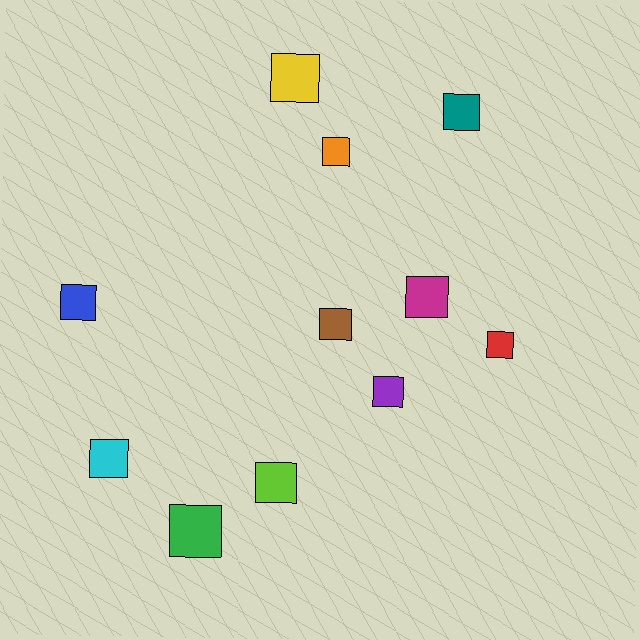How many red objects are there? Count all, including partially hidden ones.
There is 1 red object.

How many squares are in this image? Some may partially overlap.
There are 11 squares.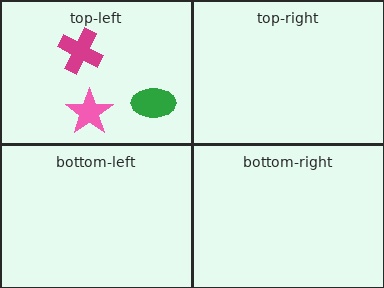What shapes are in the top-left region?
The green ellipse, the pink star, the magenta cross.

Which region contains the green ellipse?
The top-left region.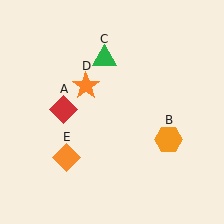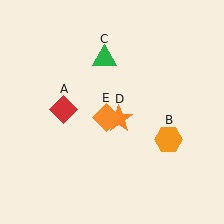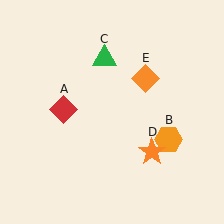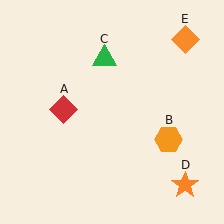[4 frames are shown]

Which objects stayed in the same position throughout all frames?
Red diamond (object A) and orange hexagon (object B) and green triangle (object C) remained stationary.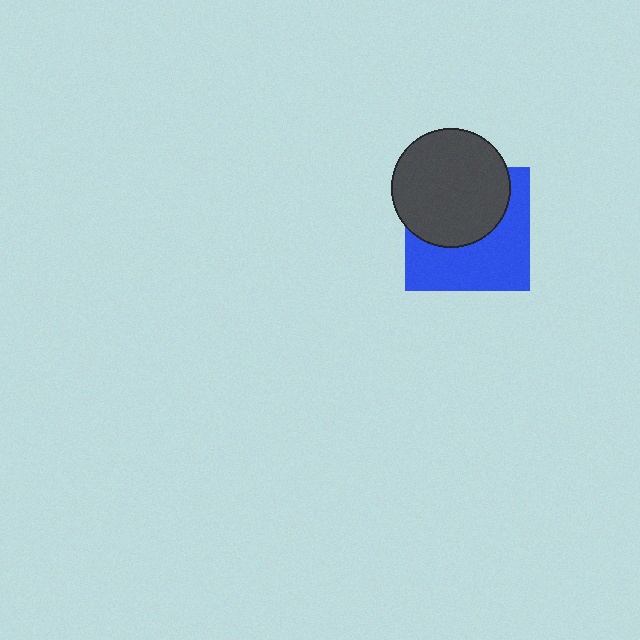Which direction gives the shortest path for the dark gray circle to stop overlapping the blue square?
Moving up gives the shortest separation.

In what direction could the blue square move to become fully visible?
The blue square could move down. That would shift it out from behind the dark gray circle entirely.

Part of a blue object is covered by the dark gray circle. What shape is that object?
It is a square.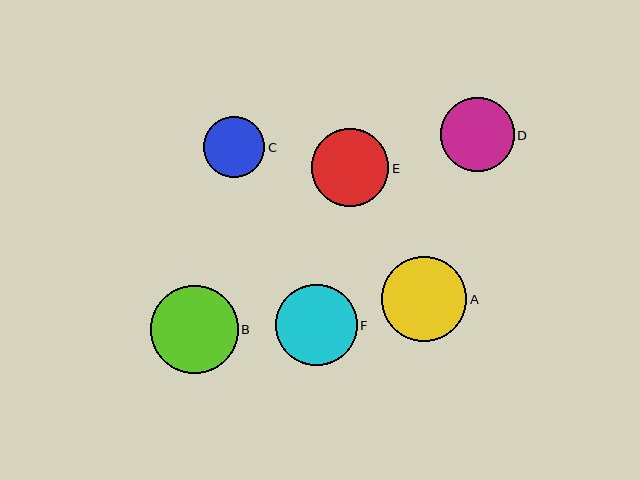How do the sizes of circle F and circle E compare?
Circle F and circle E are approximately the same size.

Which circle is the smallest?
Circle C is the smallest with a size of approximately 61 pixels.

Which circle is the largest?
Circle B is the largest with a size of approximately 88 pixels.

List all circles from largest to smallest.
From largest to smallest: B, A, F, E, D, C.